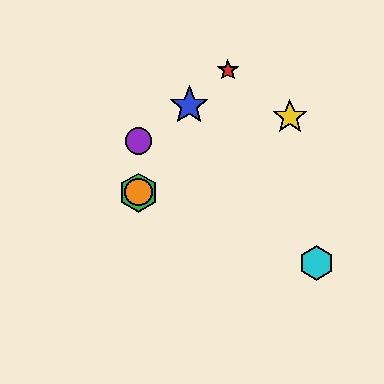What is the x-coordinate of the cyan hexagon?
The cyan hexagon is at x≈317.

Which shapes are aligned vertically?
The green hexagon, the purple circle, the orange circle are aligned vertically.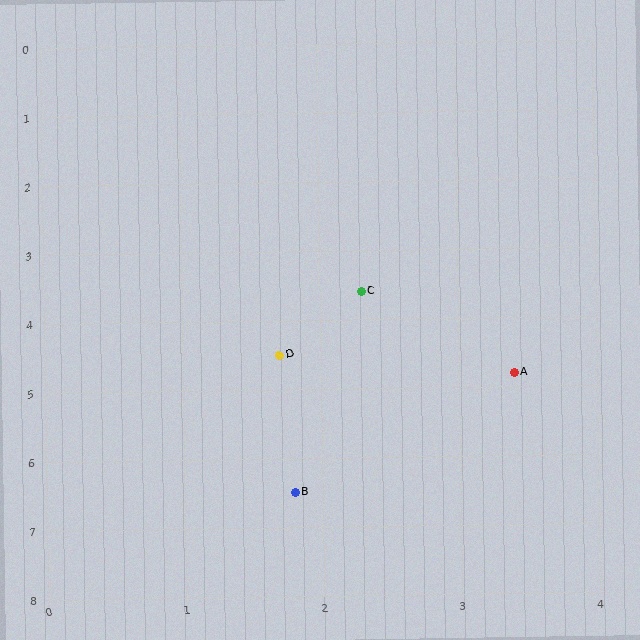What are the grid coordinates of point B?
Point B is at approximately (1.8, 6.5).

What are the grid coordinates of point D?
Point D is at approximately (1.7, 4.5).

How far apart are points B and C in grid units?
Points B and C are about 2.9 grid units apart.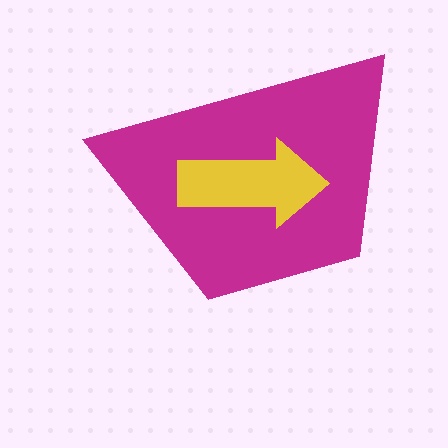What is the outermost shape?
The magenta trapezoid.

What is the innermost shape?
The yellow arrow.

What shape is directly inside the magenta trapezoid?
The yellow arrow.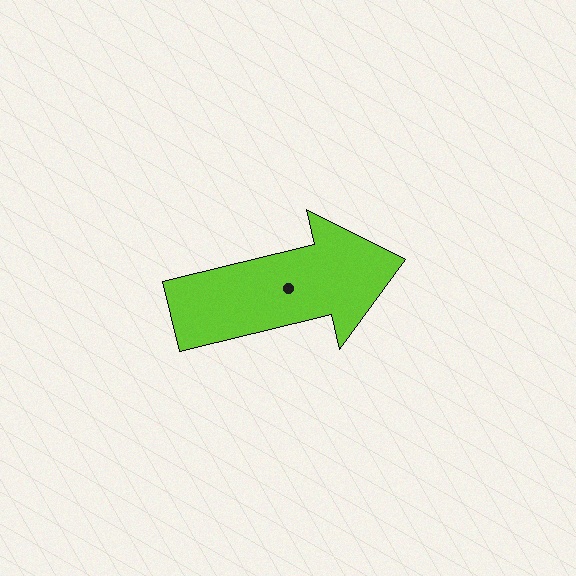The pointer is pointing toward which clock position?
Roughly 3 o'clock.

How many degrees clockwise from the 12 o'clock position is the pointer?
Approximately 76 degrees.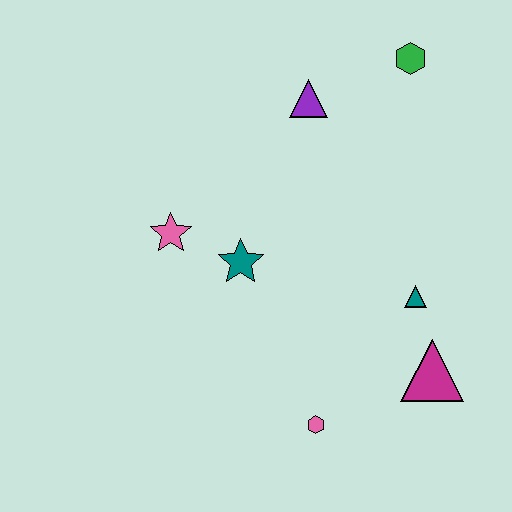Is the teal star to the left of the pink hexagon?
Yes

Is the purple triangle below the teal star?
No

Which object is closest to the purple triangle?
The green hexagon is closest to the purple triangle.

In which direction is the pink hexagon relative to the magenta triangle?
The pink hexagon is to the left of the magenta triangle.